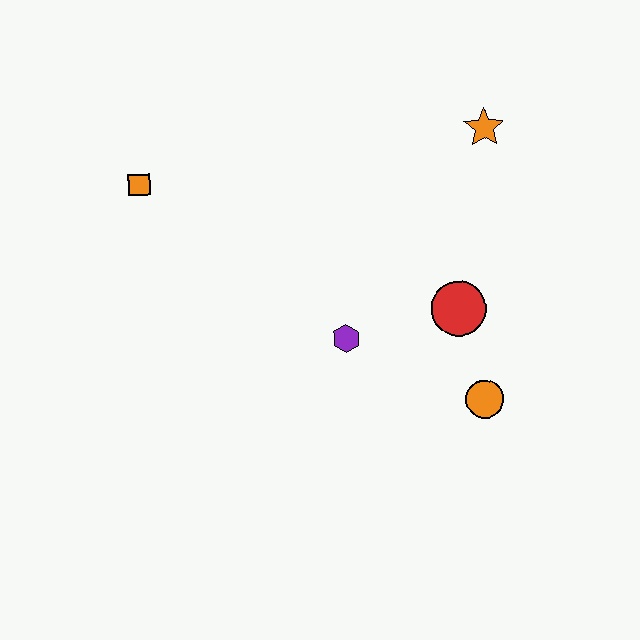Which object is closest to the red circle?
The orange circle is closest to the red circle.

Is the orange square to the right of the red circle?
No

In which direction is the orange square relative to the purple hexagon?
The orange square is to the left of the purple hexagon.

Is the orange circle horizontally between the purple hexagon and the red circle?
No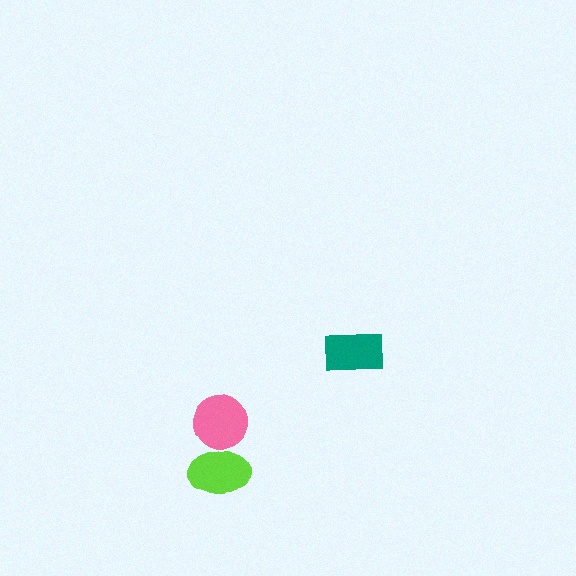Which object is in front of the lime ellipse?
The pink circle is in front of the lime ellipse.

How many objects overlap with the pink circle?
1 object overlaps with the pink circle.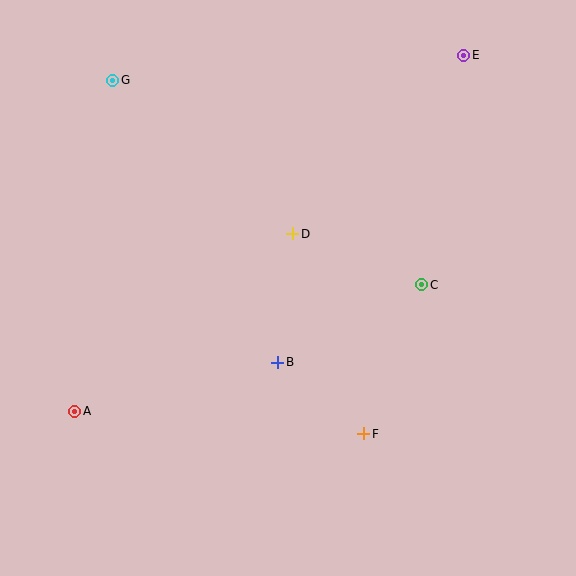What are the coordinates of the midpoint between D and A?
The midpoint between D and A is at (184, 322).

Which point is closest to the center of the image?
Point D at (293, 234) is closest to the center.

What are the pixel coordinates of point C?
Point C is at (422, 285).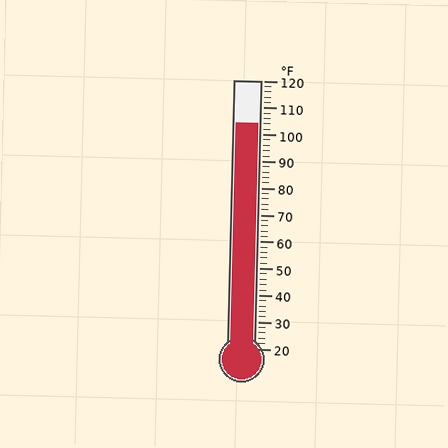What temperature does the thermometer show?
The thermometer shows approximately 104°F.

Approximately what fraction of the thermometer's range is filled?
The thermometer is filled to approximately 85% of its range.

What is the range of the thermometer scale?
The thermometer scale ranges from 20°F to 120°F.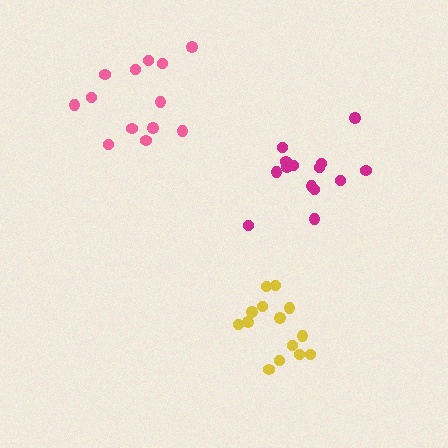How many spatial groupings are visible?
There are 3 spatial groupings.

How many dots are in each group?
Group 1: 14 dots, Group 2: 14 dots, Group 3: 13 dots (41 total).